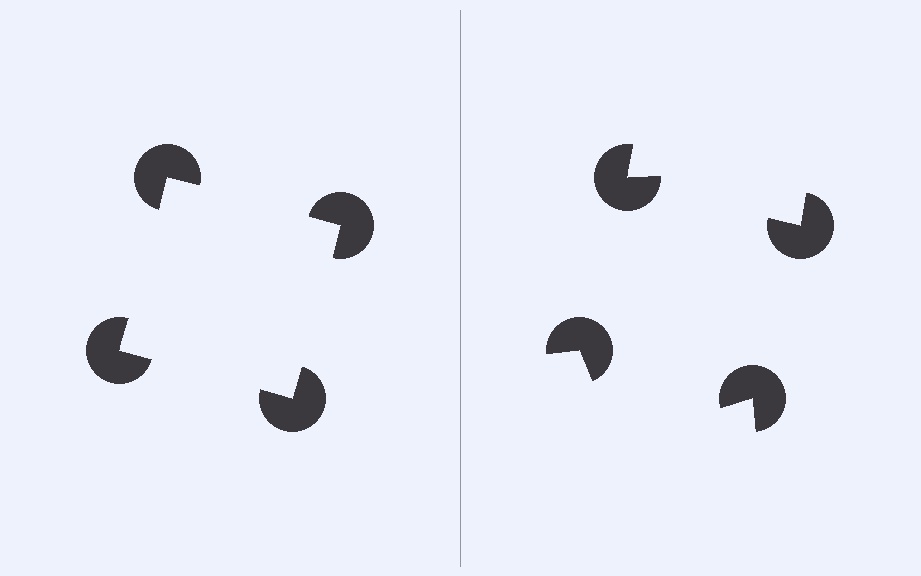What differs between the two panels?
The pac-man discs are positioned identically on both sides; only the wedge orientations differ. On the left they align to a square; on the right they are misaligned.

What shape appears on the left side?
An illusory square.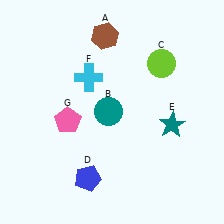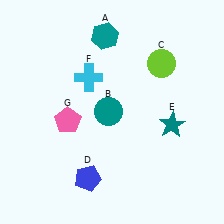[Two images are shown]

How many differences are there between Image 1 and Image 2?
There is 1 difference between the two images.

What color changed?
The hexagon (A) changed from brown in Image 1 to teal in Image 2.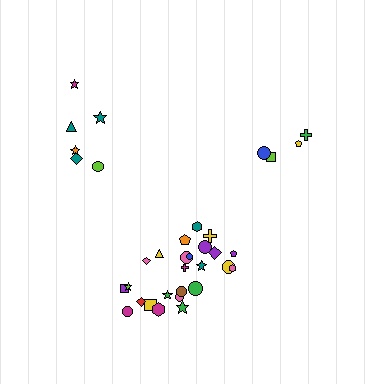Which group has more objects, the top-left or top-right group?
The top-left group.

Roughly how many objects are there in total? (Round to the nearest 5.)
Roughly 35 objects in total.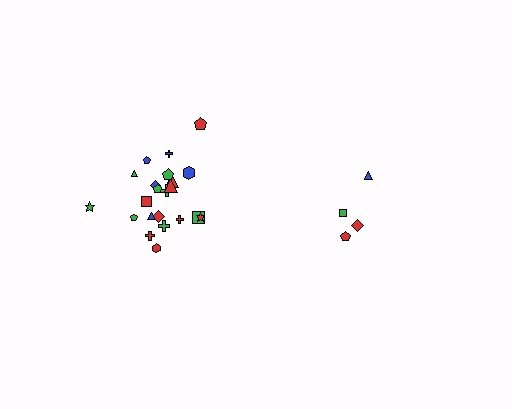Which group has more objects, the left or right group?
The left group.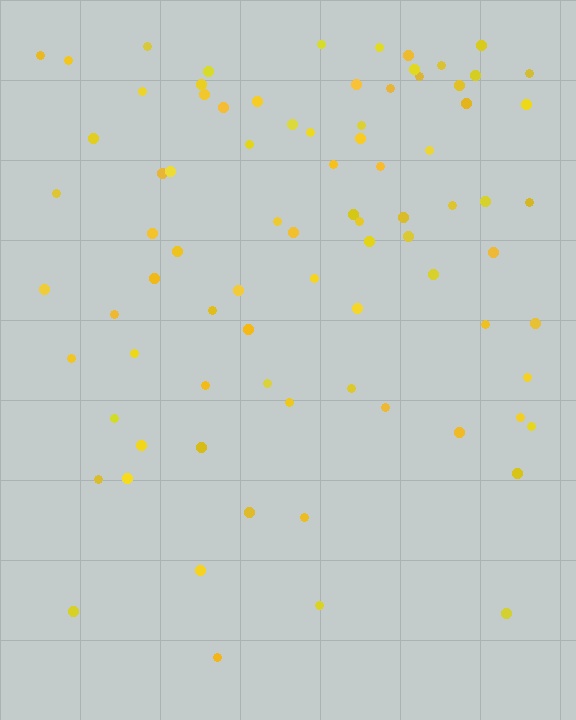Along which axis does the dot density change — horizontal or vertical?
Vertical.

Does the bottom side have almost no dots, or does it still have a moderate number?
Still a moderate number, just noticeably fewer than the top.